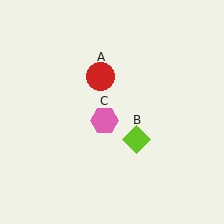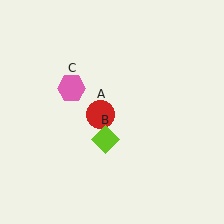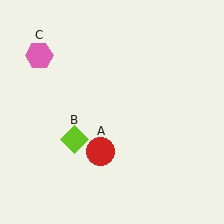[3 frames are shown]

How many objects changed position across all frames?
3 objects changed position: red circle (object A), lime diamond (object B), pink hexagon (object C).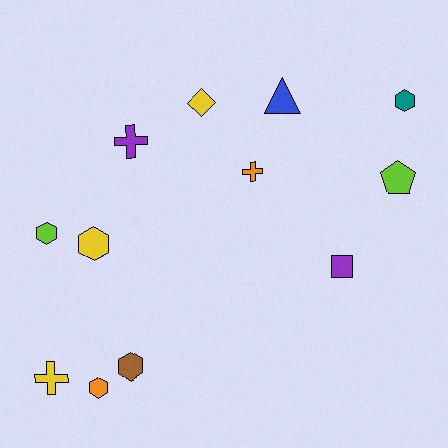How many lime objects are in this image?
There are 2 lime objects.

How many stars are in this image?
There are no stars.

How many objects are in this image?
There are 12 objects.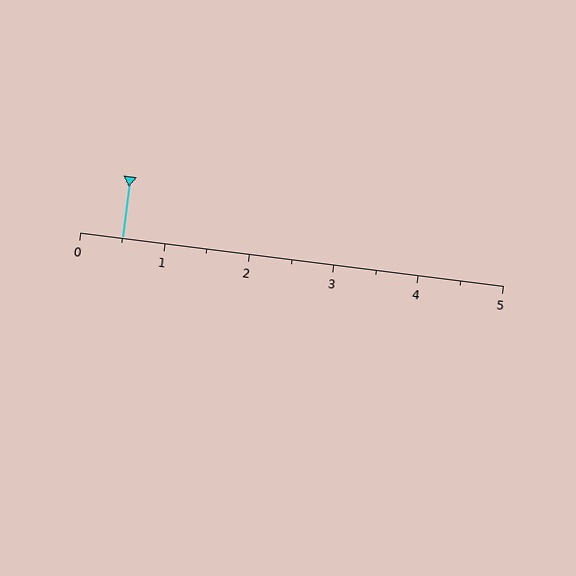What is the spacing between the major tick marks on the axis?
The major ticks are spaced 1 apart.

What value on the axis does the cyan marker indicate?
The marker indicates approximately 0.5.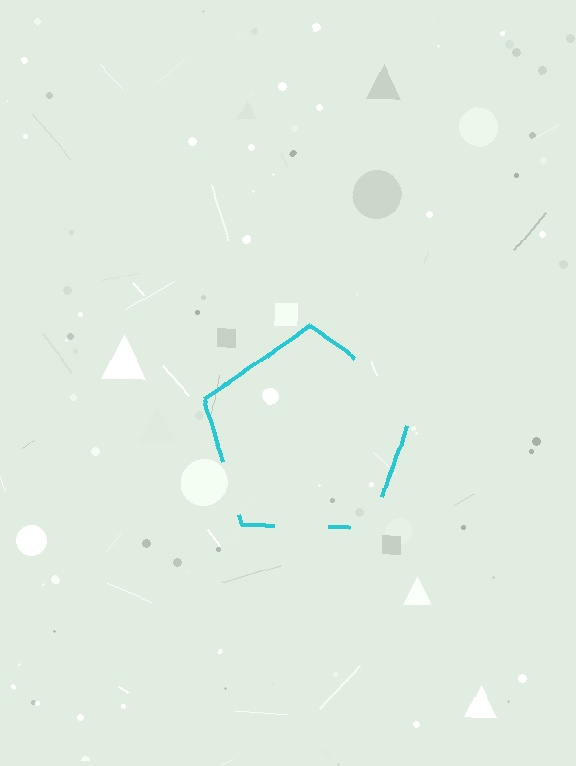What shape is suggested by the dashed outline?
The dashed outline suggests a pentagon.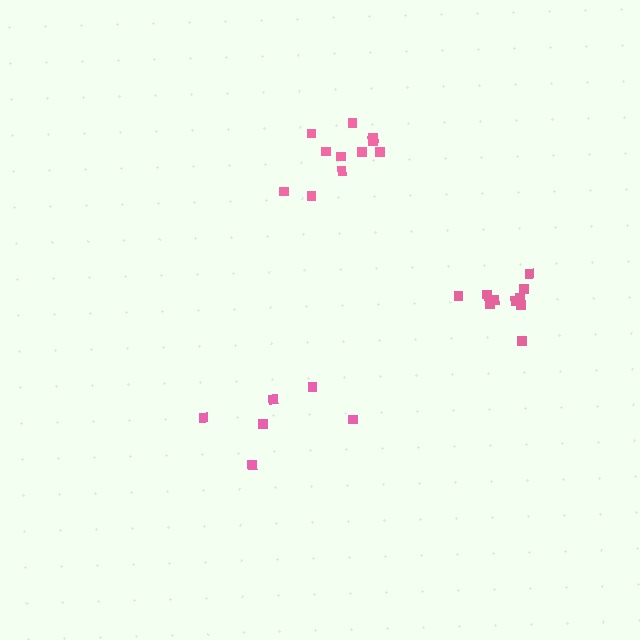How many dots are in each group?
Group 1: 10 dots, Group 2: 11 dots, Group 3: 6 dots (27 total).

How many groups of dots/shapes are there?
There are 3 groups.